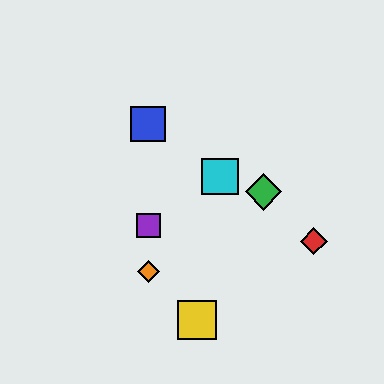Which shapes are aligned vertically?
The blue square, the purple square, the orange diamond are aligned vertically.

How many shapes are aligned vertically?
3 shapes (the blue square, the purple square, the orange diamond) are aligned vertically.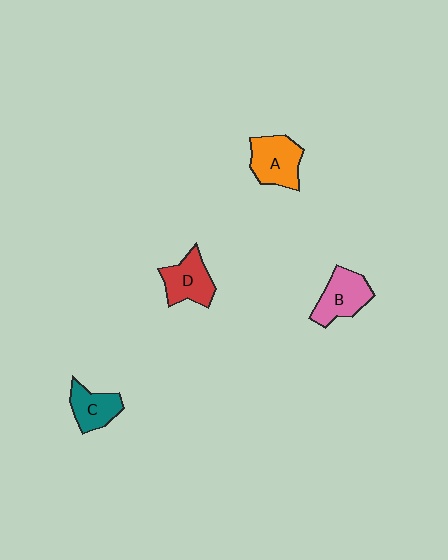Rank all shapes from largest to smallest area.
From largest to smallest: A (orange), B (pink), D (red), C (teal).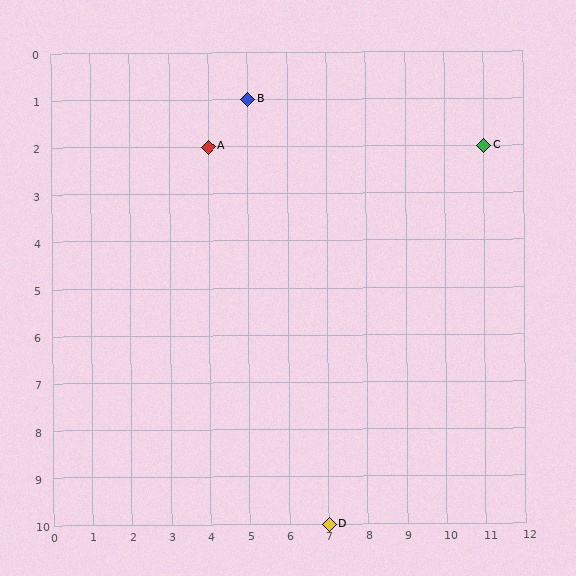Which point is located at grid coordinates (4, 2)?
Point A is at (4, 2).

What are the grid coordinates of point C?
Point C is at grid coordinates (11, 2).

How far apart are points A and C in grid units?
Points A and C are 7 columns apart.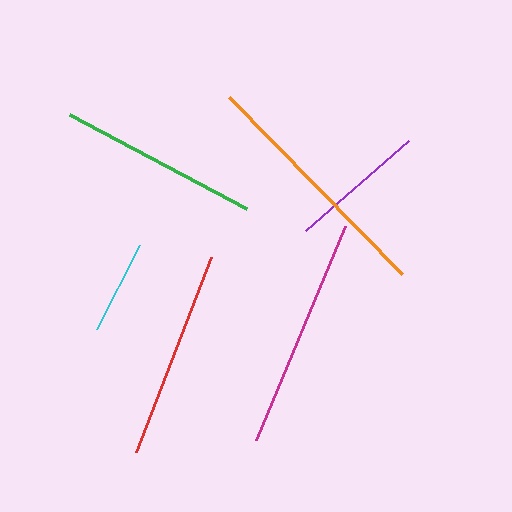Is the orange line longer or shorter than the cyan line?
The orange line is longer than the cyan line.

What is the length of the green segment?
The green segment is approximately 200 pixels long.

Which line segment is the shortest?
The cyan line is the shortest at approximately 95 pixels.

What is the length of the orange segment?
The orange segment is approximately 247 pixels long.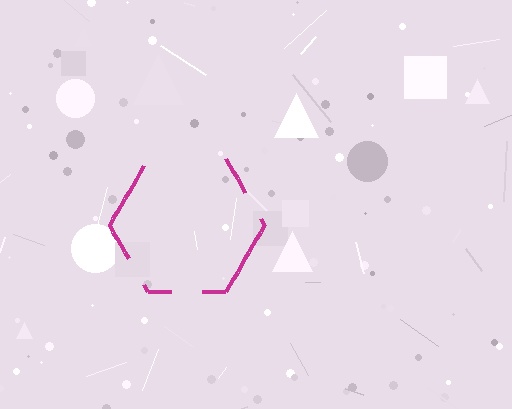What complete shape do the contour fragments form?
The contour fragments form a hexagon.